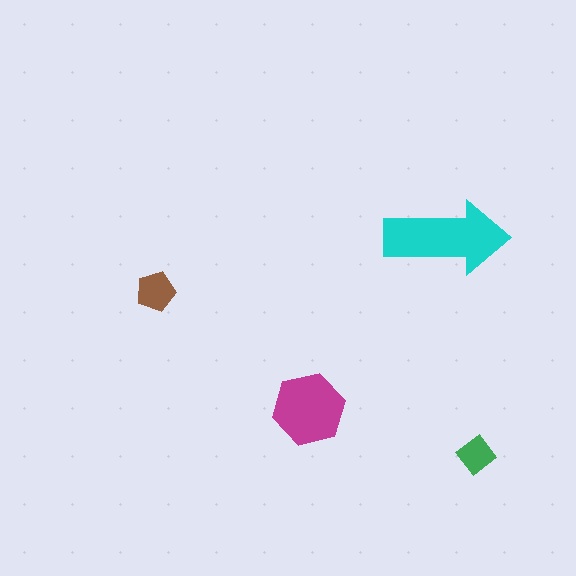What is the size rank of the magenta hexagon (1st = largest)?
2nd.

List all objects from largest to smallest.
The cyan arrow, the magenta hexagon, the brown pentagon, the green diamond.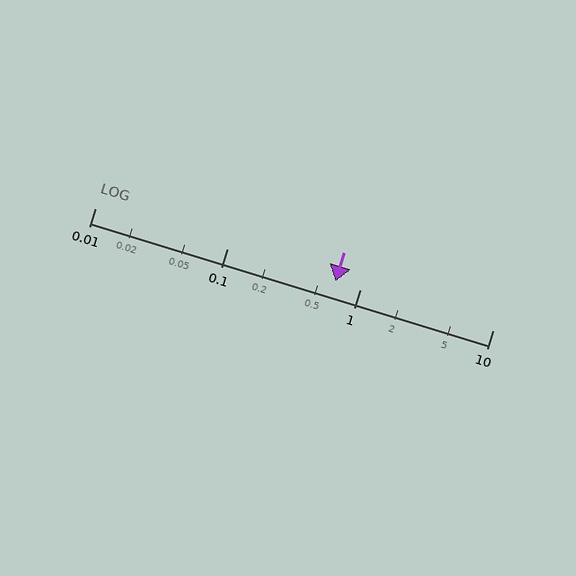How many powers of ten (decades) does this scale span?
The scale spans 3 decades, from 0.01 to 10.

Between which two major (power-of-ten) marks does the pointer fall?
The pointer is between 0.1 and 1.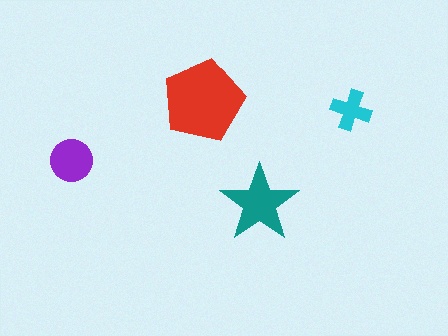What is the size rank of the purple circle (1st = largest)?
3rd.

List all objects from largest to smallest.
The red pentagon, the teal star, the purple circle, the cyan cross.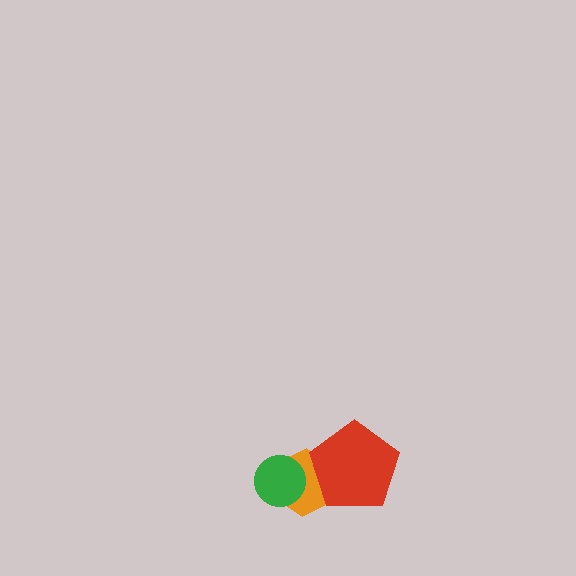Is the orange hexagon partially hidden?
Yes, it is partially covered by another shape.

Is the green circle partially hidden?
No, no other shape covers it.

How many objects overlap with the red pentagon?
1 object overlaps with the red pentagon.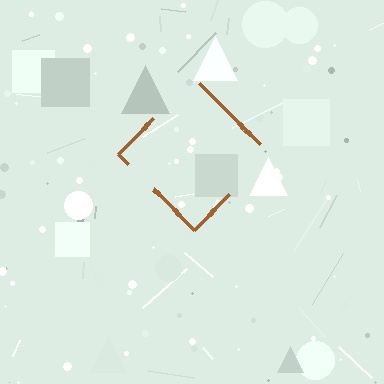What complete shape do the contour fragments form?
The contour fragments form a diamond.